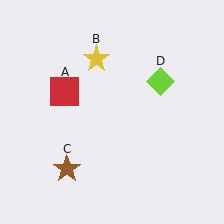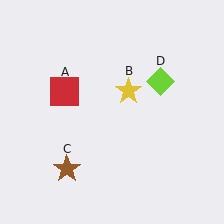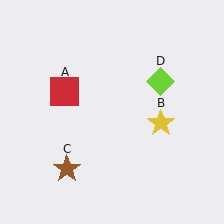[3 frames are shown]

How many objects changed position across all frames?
1 object changed position: yellow star (object B).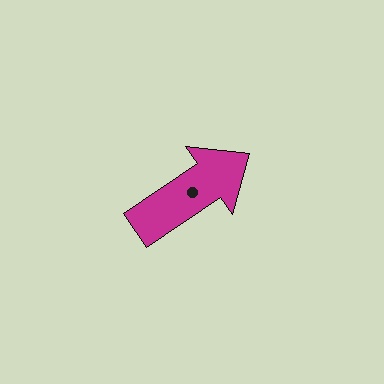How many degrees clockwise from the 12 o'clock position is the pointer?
Approximately 56 degrees.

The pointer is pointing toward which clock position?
Roughly 2 o'clock.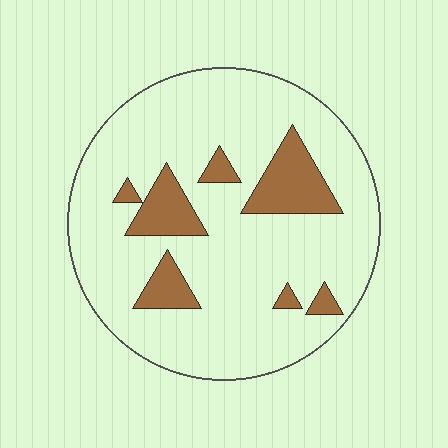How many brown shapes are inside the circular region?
7.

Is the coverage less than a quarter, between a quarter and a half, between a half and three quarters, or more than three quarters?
Less than a quarter.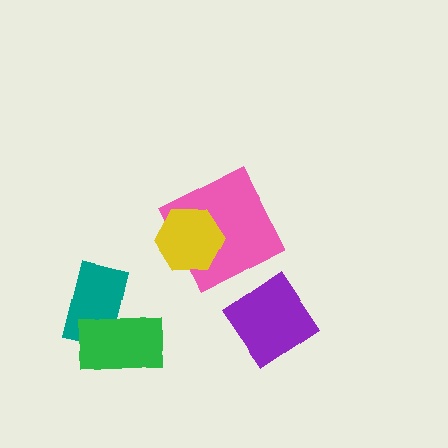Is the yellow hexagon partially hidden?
No, no other shape covers it.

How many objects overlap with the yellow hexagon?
1 object overlaps with the yellow hexagon.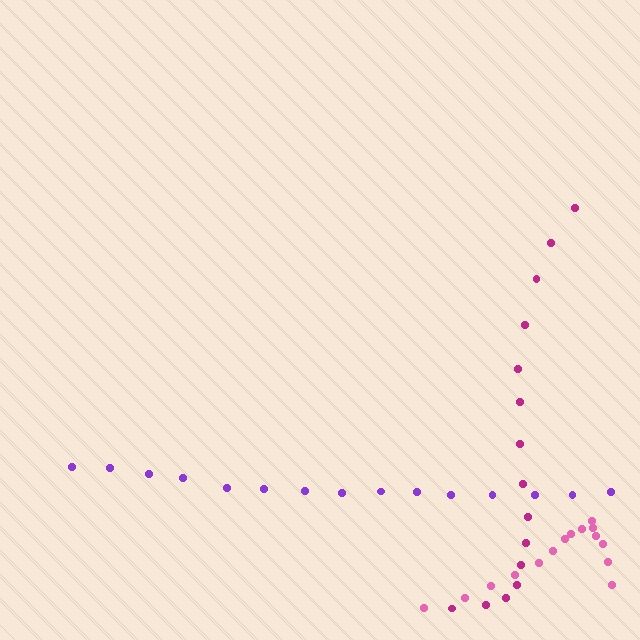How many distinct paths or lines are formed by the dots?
There are 3 distinct paths.